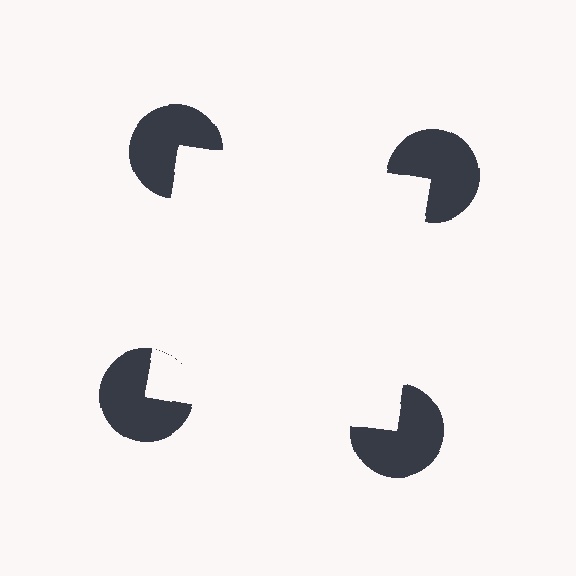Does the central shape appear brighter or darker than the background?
It typically appears slightly brighter than the background, even though no actual brightness change is drawn.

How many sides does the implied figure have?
4 sides.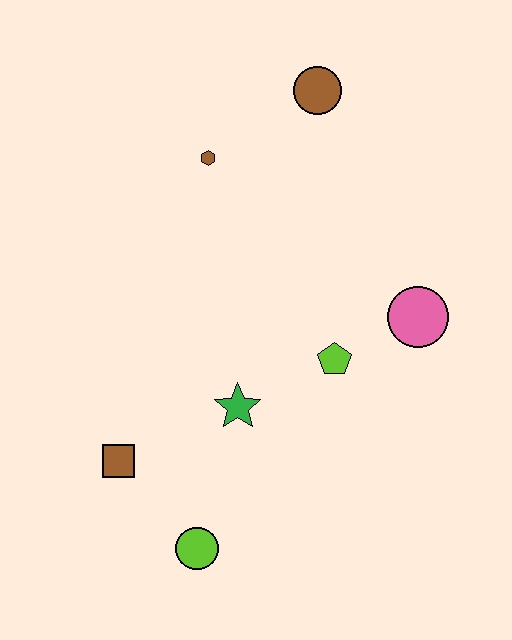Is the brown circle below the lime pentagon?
No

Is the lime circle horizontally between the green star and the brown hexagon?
No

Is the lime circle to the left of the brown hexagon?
Yes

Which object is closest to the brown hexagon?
The brown circle is closest to the brown hexagon.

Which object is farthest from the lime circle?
The brown circle is farthest from the lime circle.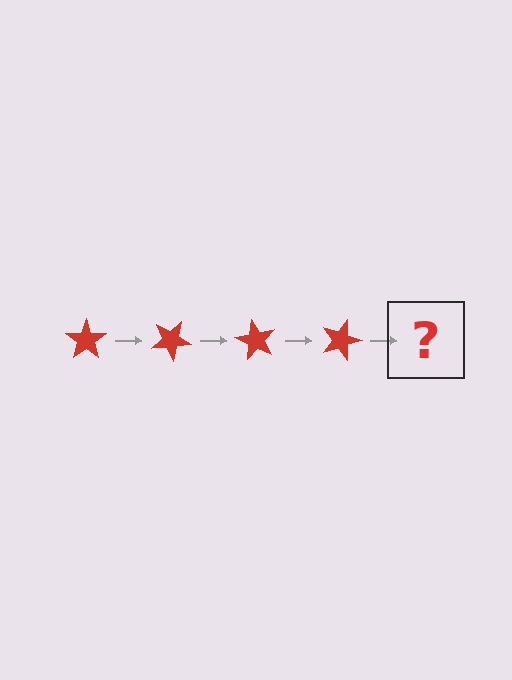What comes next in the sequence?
The next element should be a red star rotated 120 degrees.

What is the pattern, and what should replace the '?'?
The pattern is that the star rotates 30 degrees each step. The '?' should be a red star rotated 120 degrees.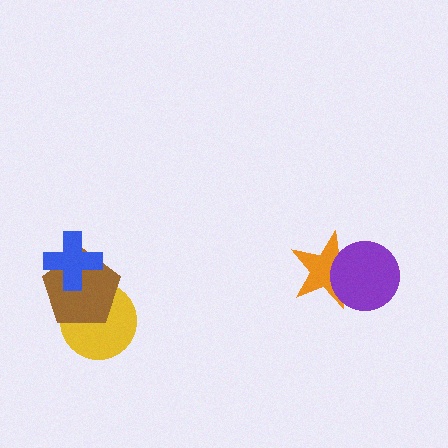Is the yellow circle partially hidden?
Yes, it is partially covered by another shape.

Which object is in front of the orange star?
The purple circle is in front of the orange star.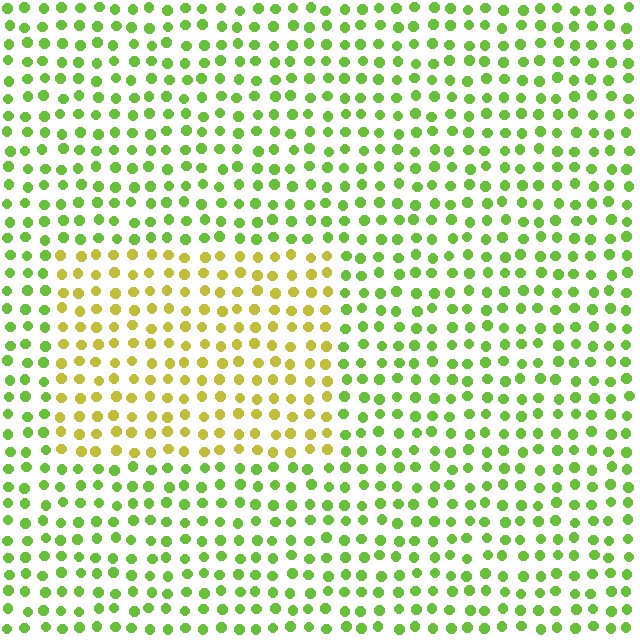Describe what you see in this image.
The image is filled with small lime elements in a uniform arrangement. A rectangle-shaped region is visible where the elements are tinted to a slightly different hue, forming a subtle color boundary.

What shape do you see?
I see a rectangle.